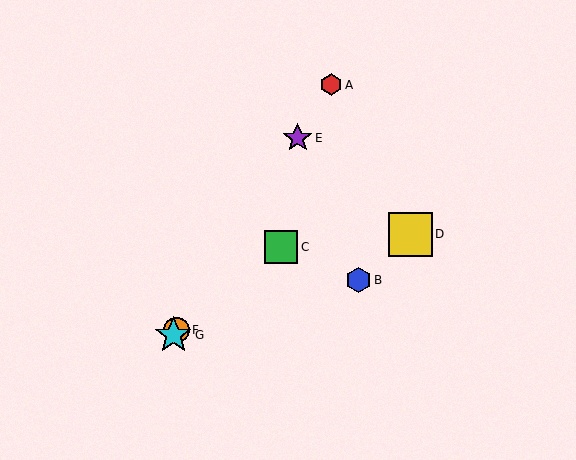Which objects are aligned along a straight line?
Objects A, E, F, G are aligned along a straight line.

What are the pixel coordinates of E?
Object E is at (298, 138).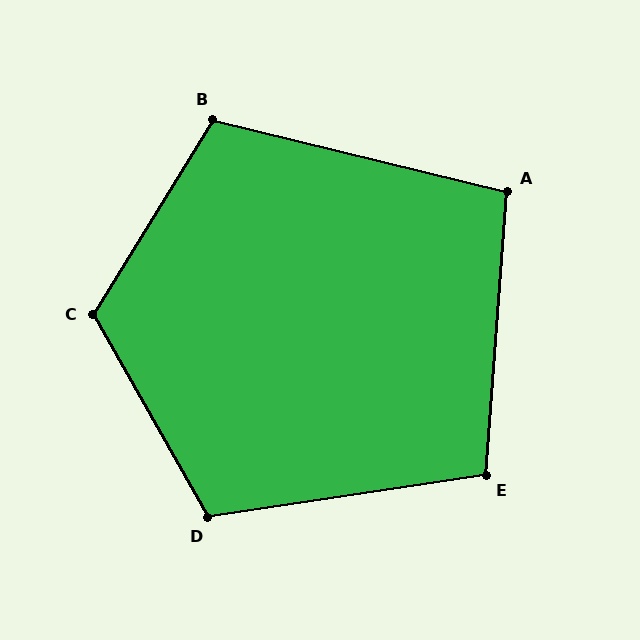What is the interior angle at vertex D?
Approximately 111 degrees (obtuse).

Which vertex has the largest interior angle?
C, at approximately 119 degrees.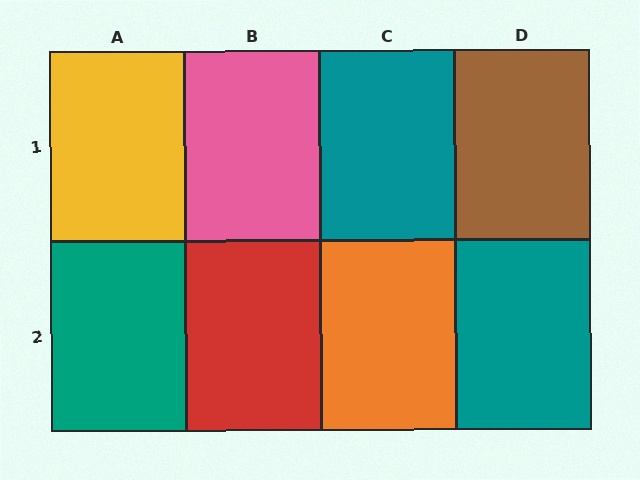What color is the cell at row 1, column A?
Yellow.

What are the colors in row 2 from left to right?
Teal, red, orange, teal.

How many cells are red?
1 cell is red.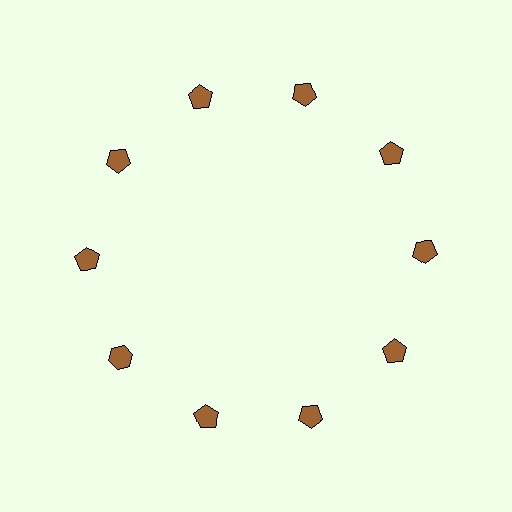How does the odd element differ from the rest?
It has a different shape: hexagon instead of pentagon.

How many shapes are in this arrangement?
There are 10 shapes arranged in a ring pattern.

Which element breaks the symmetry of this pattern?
The brown hexagon at roughly the 8 o'clock position breaks the symmetry. All other shapes are brown pentagons.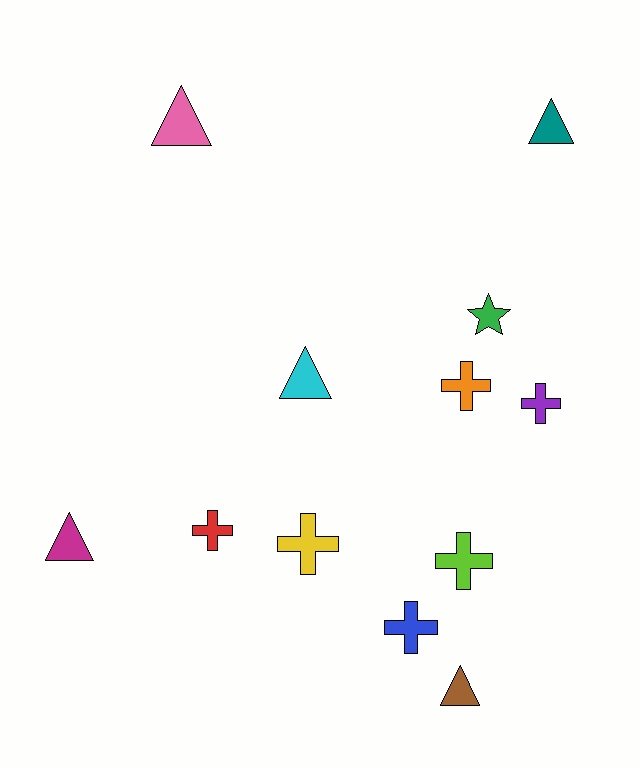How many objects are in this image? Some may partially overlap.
There are 12 objects.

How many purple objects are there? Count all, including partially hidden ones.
There is 1 purple object.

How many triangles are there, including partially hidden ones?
There are 5 triangles.